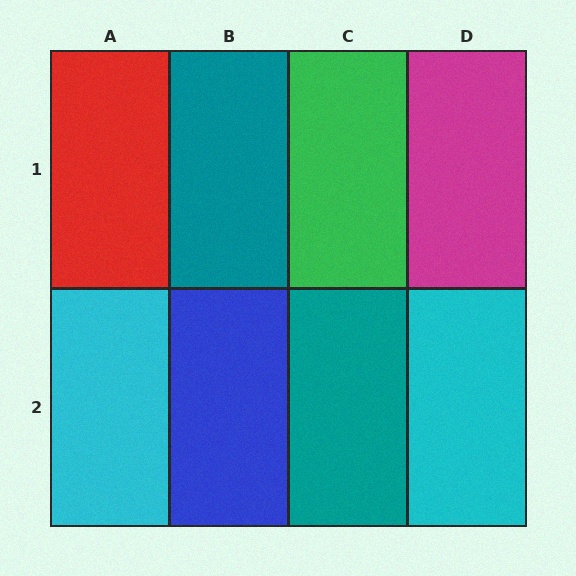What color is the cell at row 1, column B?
Teal.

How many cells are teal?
2 cells are teal.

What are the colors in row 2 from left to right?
Cyan, blue, teal, cyan.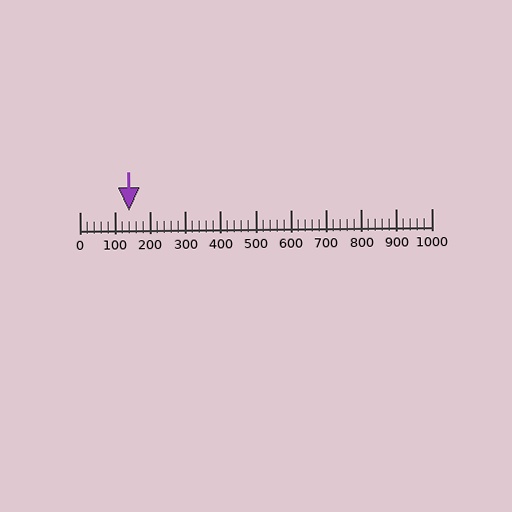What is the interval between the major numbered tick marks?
The major tick marks are spaced 100 units apart.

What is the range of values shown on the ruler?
The ruler shows values from 0 to 1000.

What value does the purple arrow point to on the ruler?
The purple arrow points to approximately 140.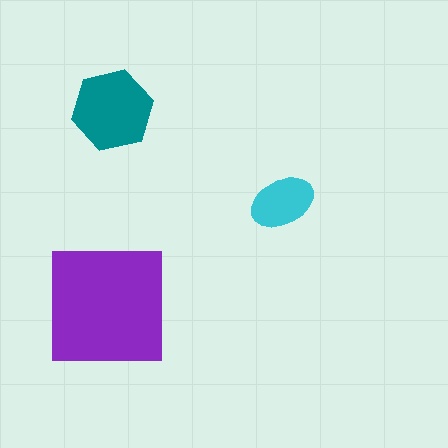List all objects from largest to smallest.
The purple square, the teal hexagon, the cyan ellipse.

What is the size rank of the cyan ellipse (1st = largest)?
3rd.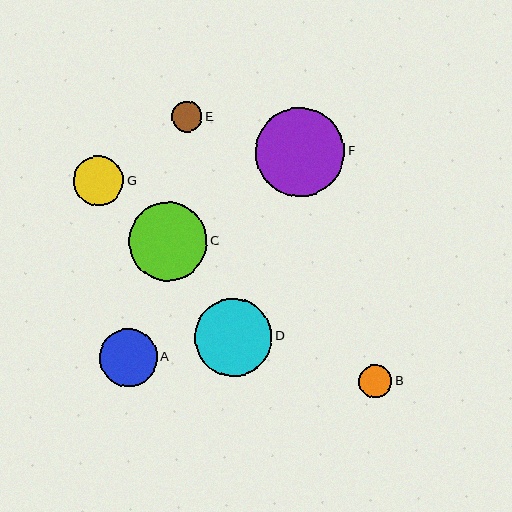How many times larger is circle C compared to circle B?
Circle C is approximately 2.4 times the size of circle B.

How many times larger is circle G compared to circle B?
Circle G is approximately 1.5 times the size of circle B.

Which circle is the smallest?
Circle E is the smallest with a size of approximately 31 pixels.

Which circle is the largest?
Circle F is the largest with a size of approximately 89 pixels.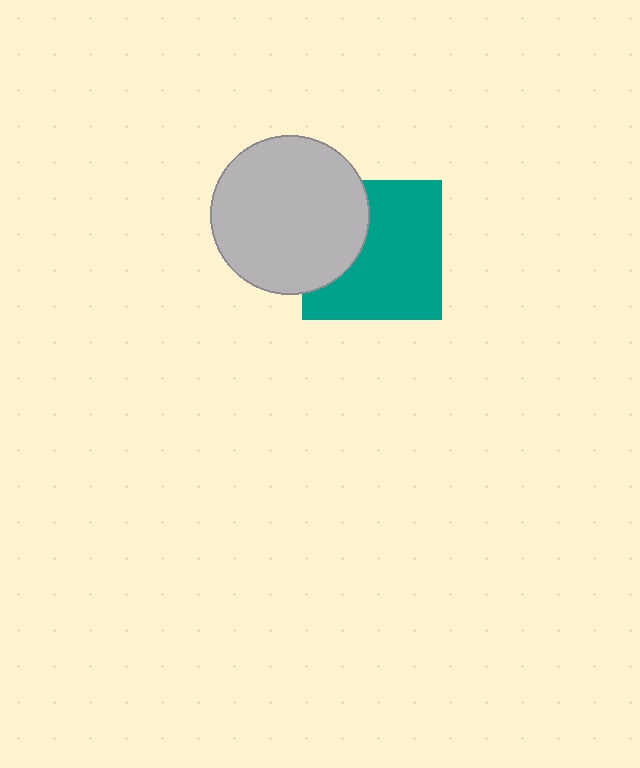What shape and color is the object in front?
The object in front is a light gray circle.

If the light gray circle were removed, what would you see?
You would see the complete teal square.